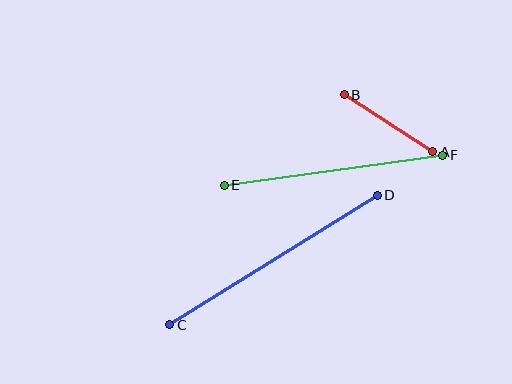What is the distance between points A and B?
The distance is approximately 105 pixels.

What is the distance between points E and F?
The distance is approximately 221 pixels.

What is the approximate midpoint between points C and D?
The midpoint is at approximately (274, 260) pixels.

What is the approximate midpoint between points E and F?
The midpoint is at approximately (334, 170) pixels.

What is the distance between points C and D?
The distance is approximately 244 pixels.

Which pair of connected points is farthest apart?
Points C and D are farthest apart.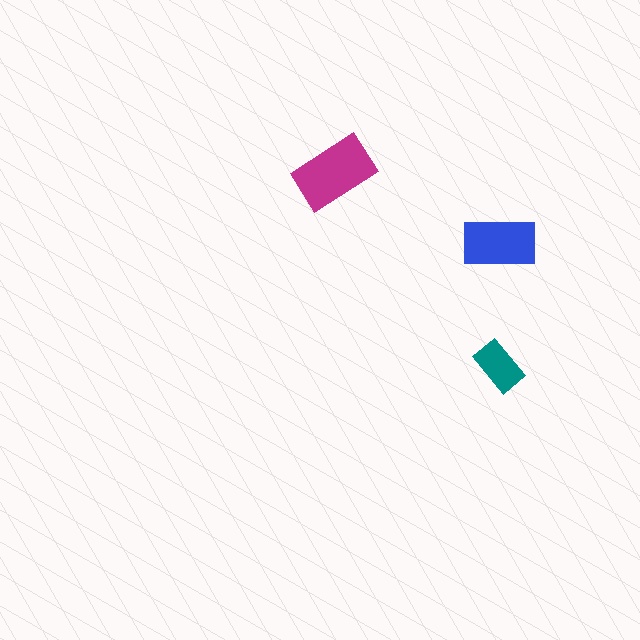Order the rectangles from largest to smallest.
the magenta one, the blue one, the teal one.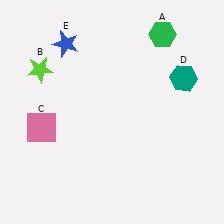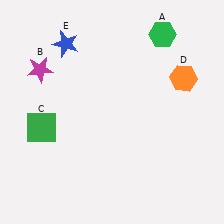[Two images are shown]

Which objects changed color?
B changed from lime to magenta. C changed from pink to green. D changed from teal to orange.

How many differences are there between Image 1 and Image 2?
There are 3 differences between the two images.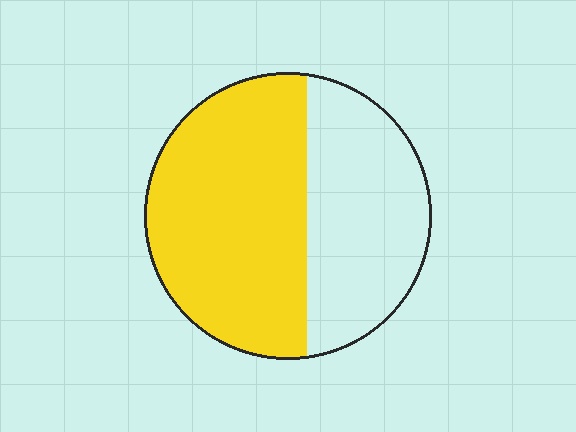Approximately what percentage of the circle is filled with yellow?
Approximately 60%.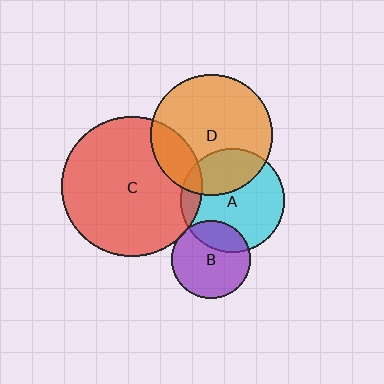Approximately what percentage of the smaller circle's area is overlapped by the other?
Approximately 10%.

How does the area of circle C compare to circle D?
Approximately 1.3 times.